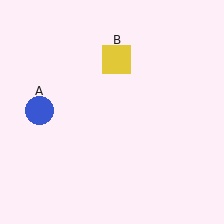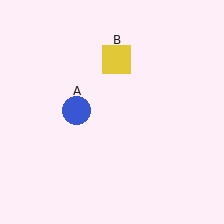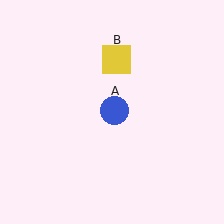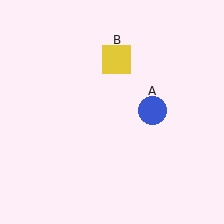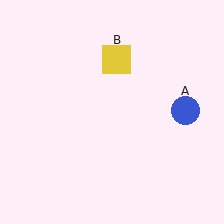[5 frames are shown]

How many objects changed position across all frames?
1 object changed position: blue circle (object A).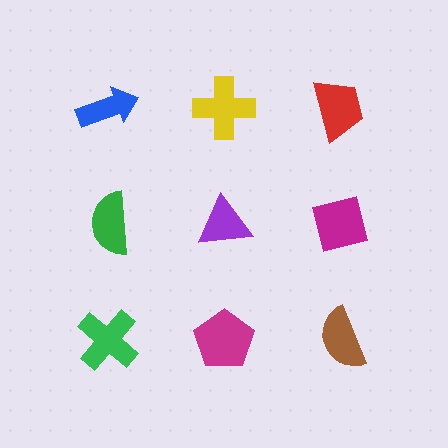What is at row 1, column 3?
A red trapezoid.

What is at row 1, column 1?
A blue arrow.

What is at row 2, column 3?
A magenta square.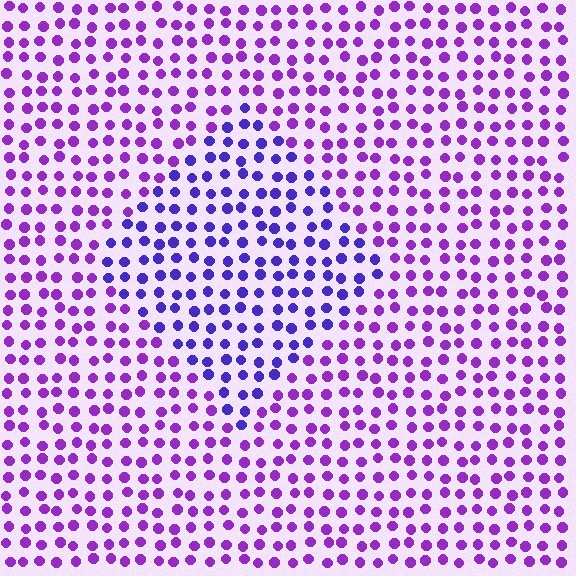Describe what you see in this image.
The image is filled with small purple elements in a uniform arrangement. A diamond-shaped region is visible where the elements are tinted to a slightly different hue, forming a subtle color boundary.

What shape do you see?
I see a diamond.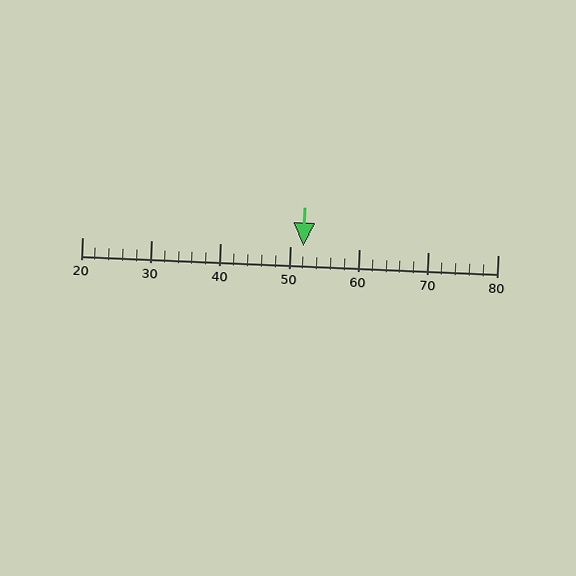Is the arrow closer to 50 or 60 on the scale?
The arrow is closer to 50.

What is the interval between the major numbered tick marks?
The major tick marks are spaced 10 units apart.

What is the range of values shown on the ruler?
The ruler shows values from 20 to 80.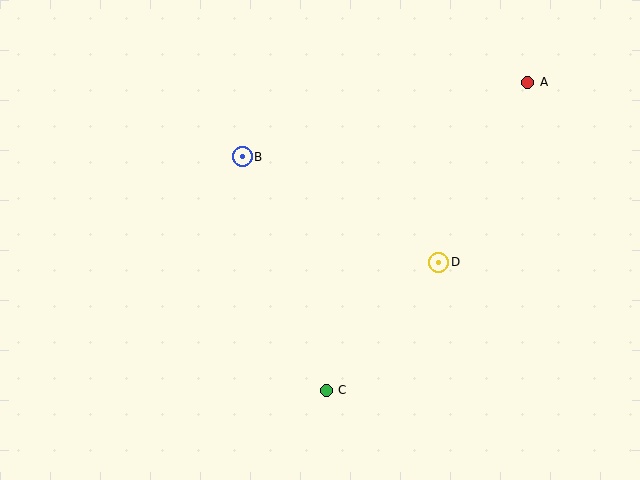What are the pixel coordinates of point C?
Point C is at (326, 390).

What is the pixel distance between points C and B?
The distance between C and B is 248 pixels.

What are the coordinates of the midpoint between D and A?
The midpoint between D and A is at (483, 172).